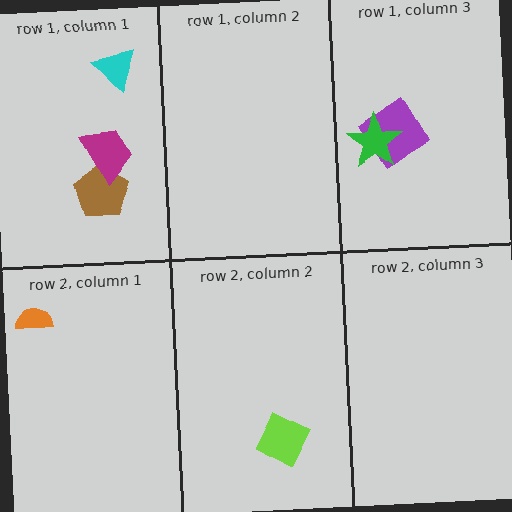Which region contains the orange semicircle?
The row 2, column 1 region.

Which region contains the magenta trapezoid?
The row 1, column 1 region.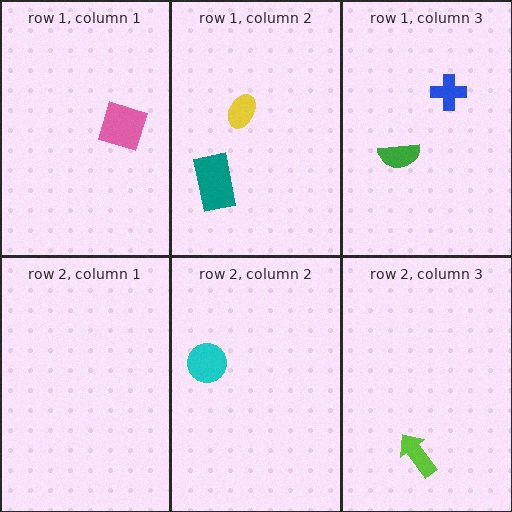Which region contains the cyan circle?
The row 2, column 2 region.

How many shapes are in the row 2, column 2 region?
1.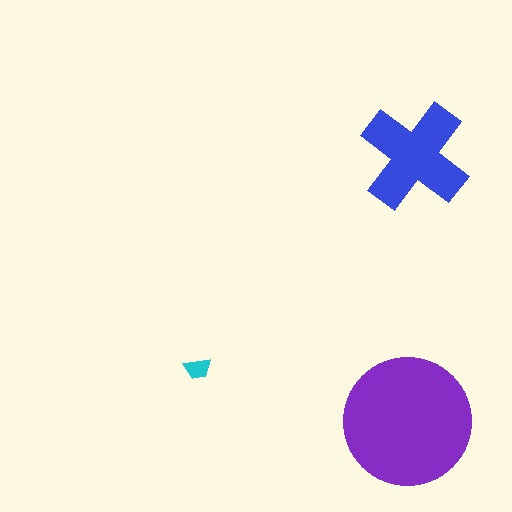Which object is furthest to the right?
The blue cross is rightmost.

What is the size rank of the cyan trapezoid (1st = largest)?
3rd.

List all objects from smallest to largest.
The cyan trapezoid, the blue cross, the purple circle.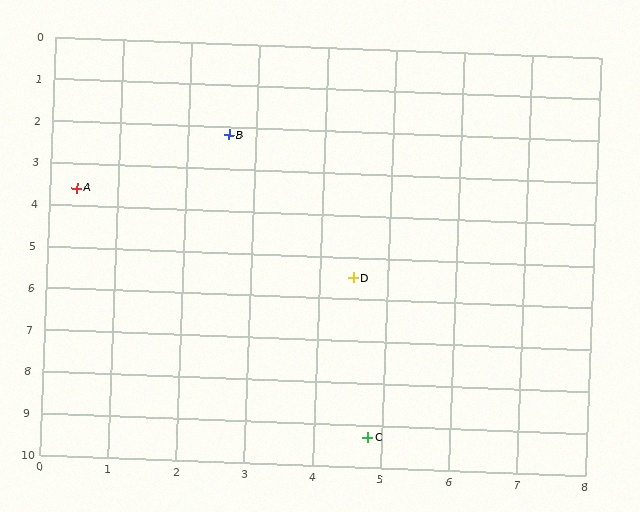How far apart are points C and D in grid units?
Points C and D are about 3.8 grid units apart.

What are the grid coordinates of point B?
Point B is at approximately (2.6, 2.2).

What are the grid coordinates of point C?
Point C is at approximately (4.8, 9.3).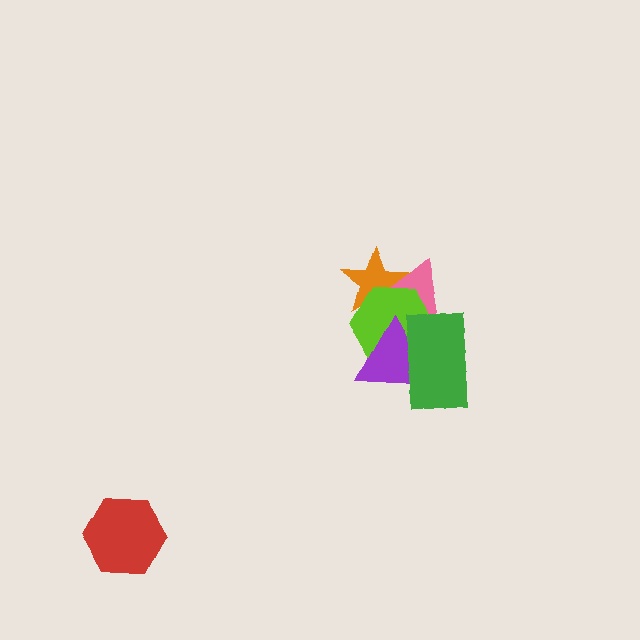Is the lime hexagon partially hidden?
Yes, it is partially covered by another shape.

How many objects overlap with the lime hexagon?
4 objects overlap with the lime hexagon.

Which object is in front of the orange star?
The lime hexagon is in front of the orange star.